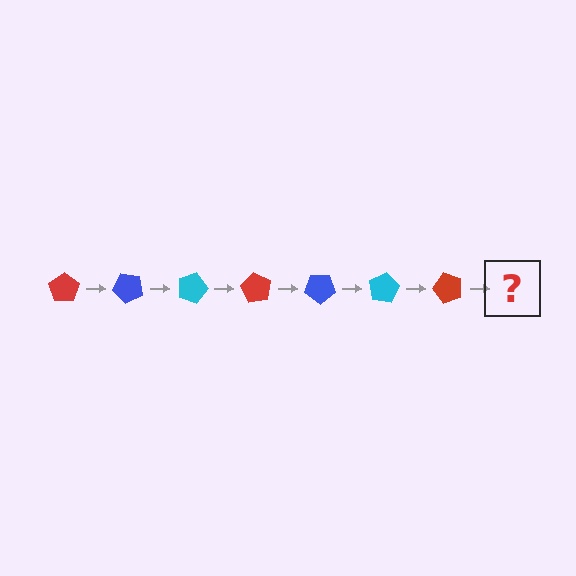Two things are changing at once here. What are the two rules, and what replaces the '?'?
The two rules are that it rotates 45 degrees each step and the color cycles through red, blue, and cyan. The '?' should be a blue pentagon, rotated 315 degrees from the start.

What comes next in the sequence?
The next element should be a blue pentagon, rotated 315 degrees from the start.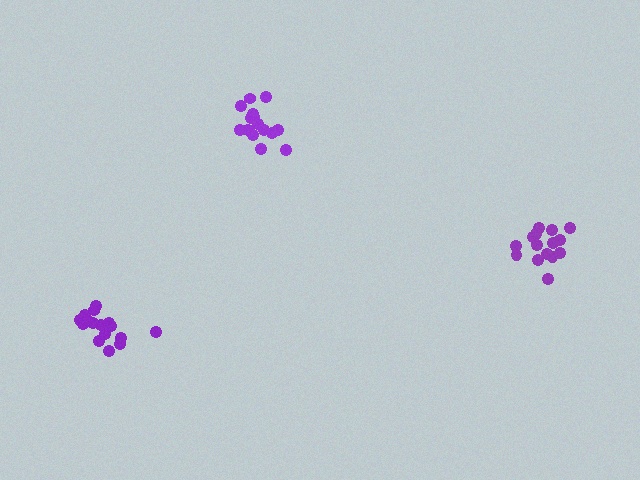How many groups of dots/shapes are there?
There are 3 groups.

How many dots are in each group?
Group 1: 16 dots, Group 2: 15 dots, Group 3: 16 dots (47 total).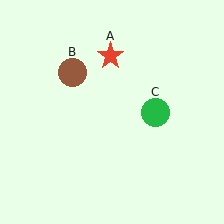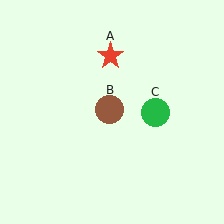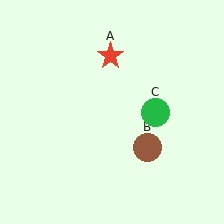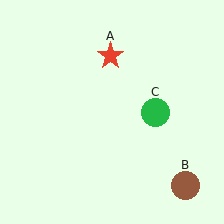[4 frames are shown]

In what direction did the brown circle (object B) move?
The brown circle (object B) moved down and to the right.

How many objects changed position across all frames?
1 object changed position: brown circle (object B).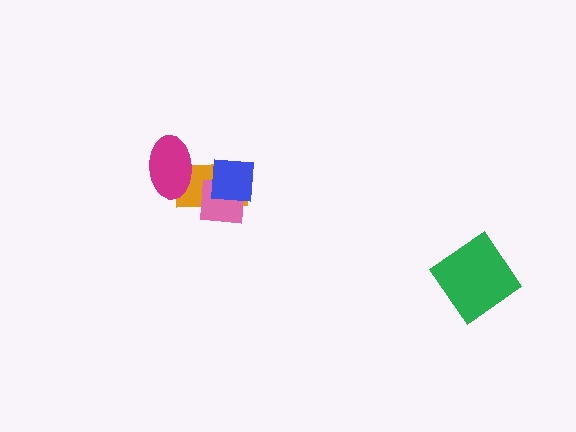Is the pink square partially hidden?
Yes, it is partially covered by another shape.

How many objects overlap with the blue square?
2 objects overlap with the blue square.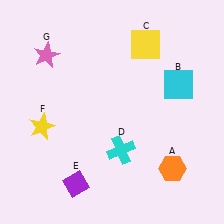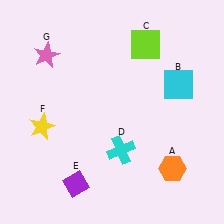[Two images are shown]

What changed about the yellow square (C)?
In Image 1, C is yellow. In Image 2, it changed to lime.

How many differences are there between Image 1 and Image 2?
There is 1 difference between the two images.